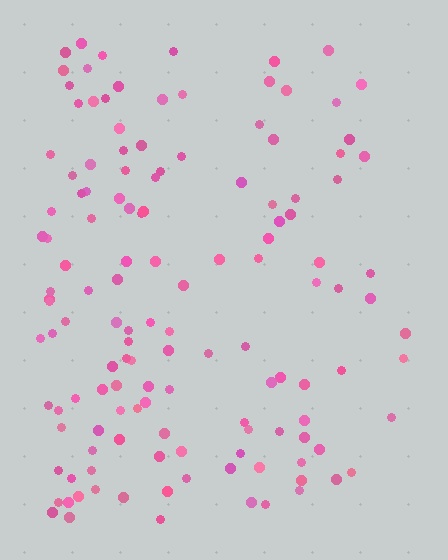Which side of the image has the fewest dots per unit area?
The right.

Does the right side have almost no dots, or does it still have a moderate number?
Still a moderate number, just noticeably fewer than the left.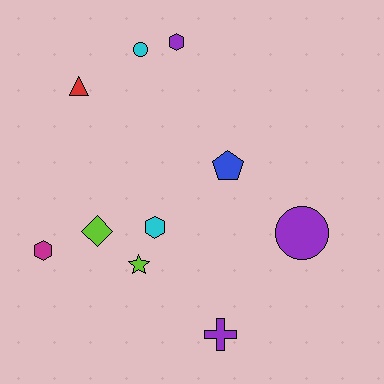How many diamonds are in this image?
There is 1 diamond.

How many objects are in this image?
There are 10 objects.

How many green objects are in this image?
There are no green objects.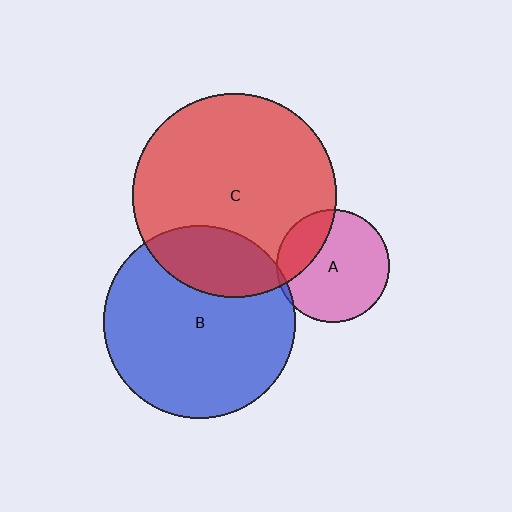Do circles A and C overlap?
Yes.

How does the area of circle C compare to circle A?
Approximately 3.2 times.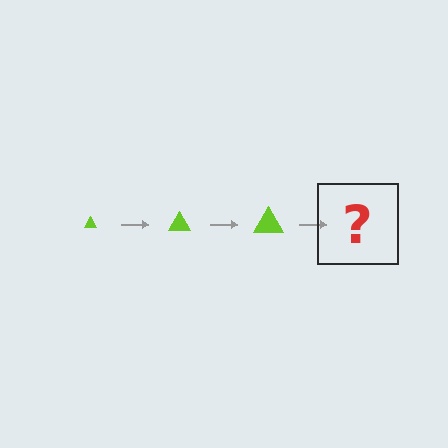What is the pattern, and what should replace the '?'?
The pattern is that the triangle gets progressively larger each step. The '?' should be a lime triangle, larger than the previous one.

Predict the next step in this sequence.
The next step is a lime triangle, larger than the previous one.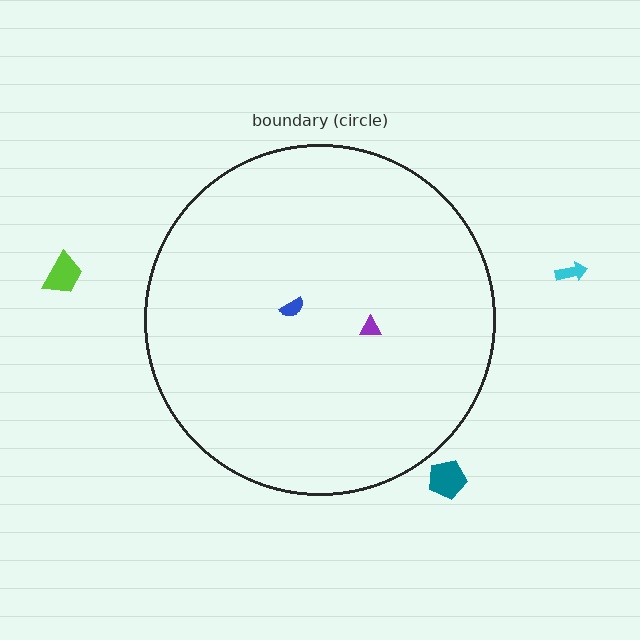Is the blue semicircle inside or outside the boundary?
Inside.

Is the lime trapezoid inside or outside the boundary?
Outside.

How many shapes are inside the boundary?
2 inside, 3 outside.